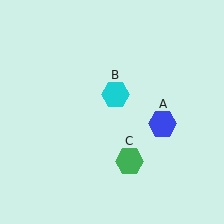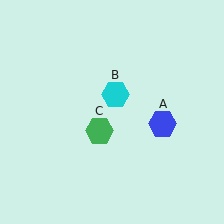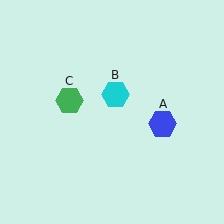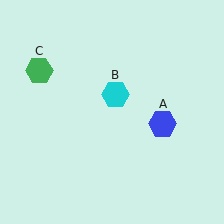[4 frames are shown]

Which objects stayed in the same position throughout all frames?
Blue hexagon (object A) and cyan hexagon (object B) remained stationary.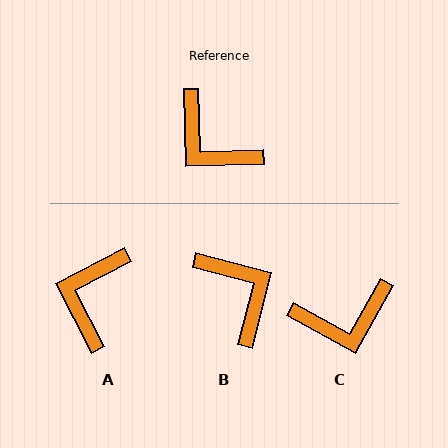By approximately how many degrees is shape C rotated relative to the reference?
Approximately 59 degrees counter-clockwise.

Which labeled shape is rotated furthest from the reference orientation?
B, about 164 degrees away.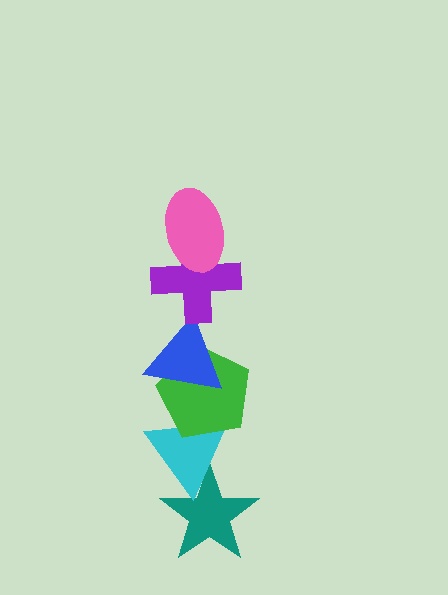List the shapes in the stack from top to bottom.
From top to bottom: the pink ellipse, the purple cross, the blue triangle, the green pentagon, the cyan triangle, the teal star.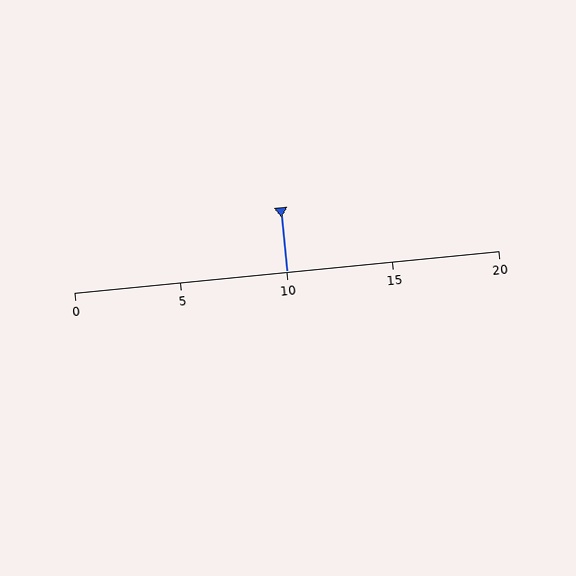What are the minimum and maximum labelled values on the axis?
The axis runs from 0 to 20.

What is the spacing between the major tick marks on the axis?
The major ticks are spaced 5 apart.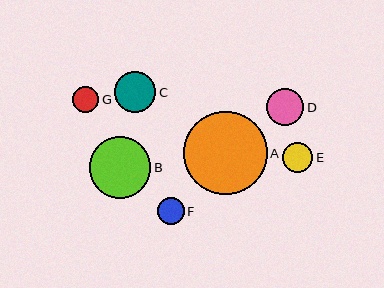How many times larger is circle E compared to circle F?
Circle E is approximately 1.1 times the size of circle F.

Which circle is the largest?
Circle A is the largest with a size of approximately 84 pixels.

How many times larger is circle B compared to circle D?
Circle B is approximately 1.7 times the size of circle D.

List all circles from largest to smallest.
From largest to smallest: A, B, C, D, E, F, G.